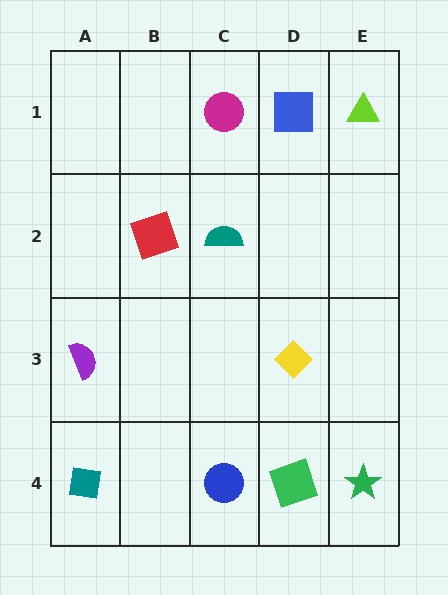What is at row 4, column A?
A teal square.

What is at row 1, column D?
A blue square.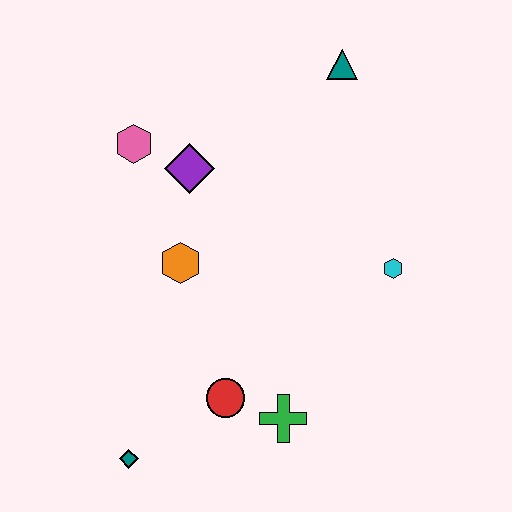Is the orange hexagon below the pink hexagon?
Yes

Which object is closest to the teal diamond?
The red circle is closest to the teal diamond.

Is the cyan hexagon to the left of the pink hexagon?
No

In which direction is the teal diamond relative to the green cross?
The teal diamond is to the left of the green cross.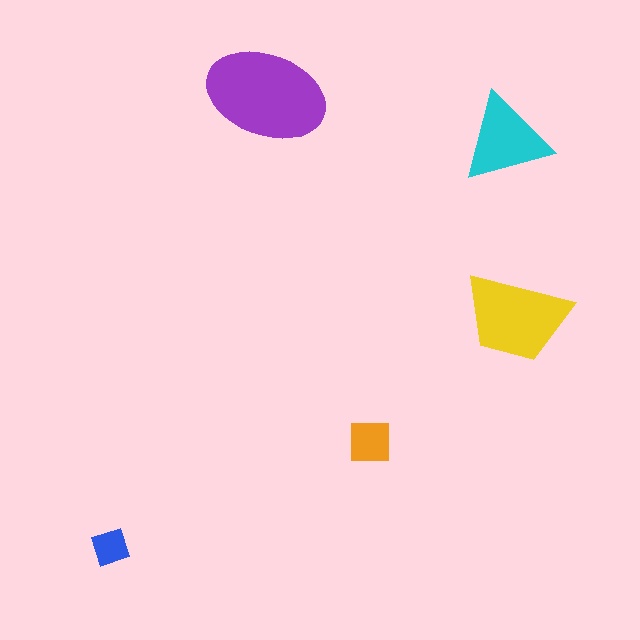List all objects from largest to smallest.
The purple ellipse, the yellow trapezoid, the cyan triangle, the orange square, the blue diamond.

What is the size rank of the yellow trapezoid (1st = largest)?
2nd.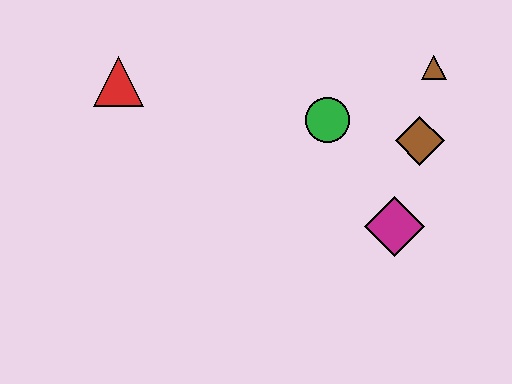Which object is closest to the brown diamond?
The brown triangle is closest to the brown diamond.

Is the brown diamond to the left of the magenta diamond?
No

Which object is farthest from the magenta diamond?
The red triangle is farthest from the magenta diamond.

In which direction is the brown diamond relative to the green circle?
The brown diamond is to the right of the green circle.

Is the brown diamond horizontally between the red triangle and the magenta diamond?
No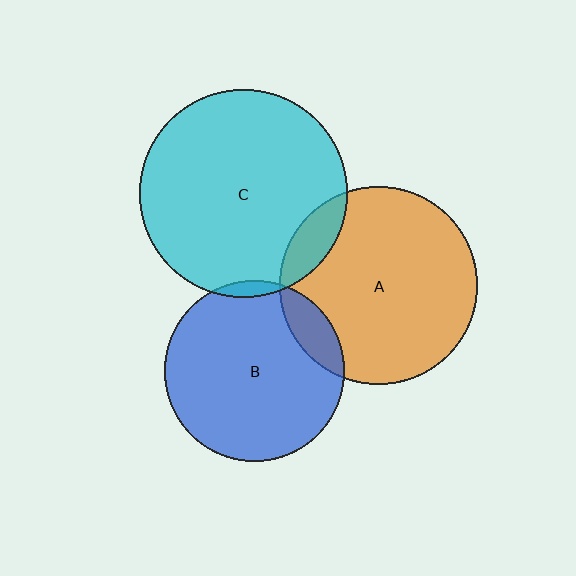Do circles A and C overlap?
Yes.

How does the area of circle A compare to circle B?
Approximately 1.2 times.